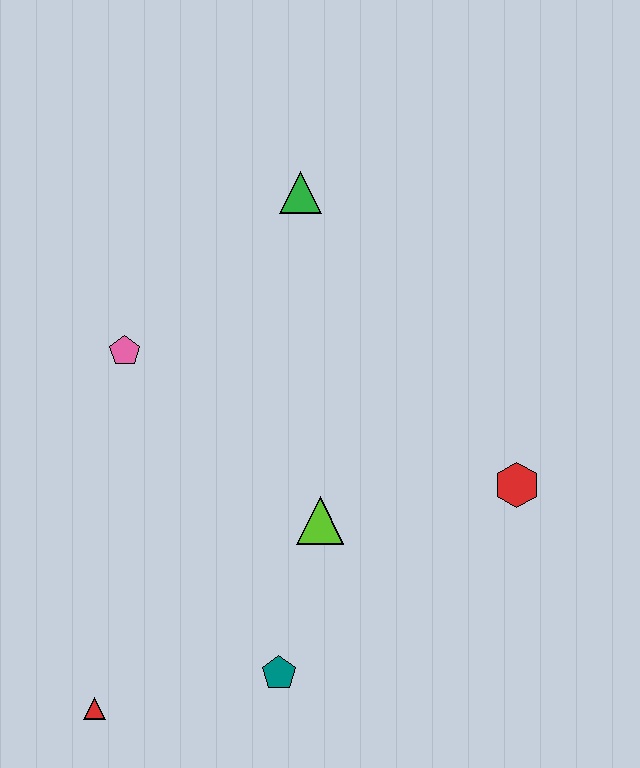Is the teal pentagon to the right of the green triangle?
No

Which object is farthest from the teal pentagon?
The green triangle is farthest from the teal pentagon.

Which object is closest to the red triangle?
The teal pentagon is closest to the red triangle.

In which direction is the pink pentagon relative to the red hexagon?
The pink pentagon is to the left of the red hexagon.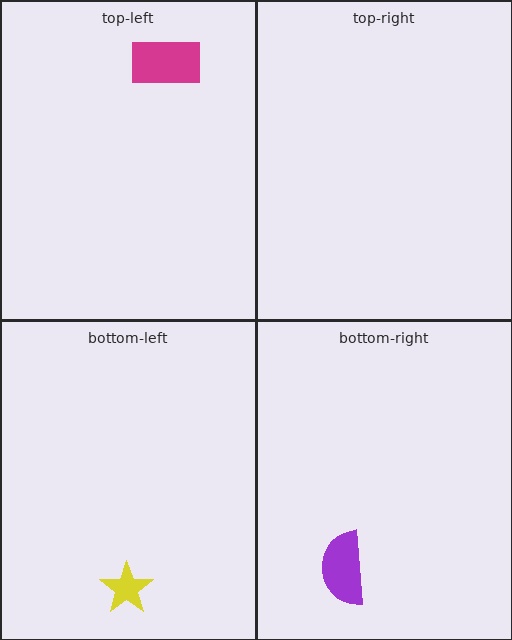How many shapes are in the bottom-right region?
1.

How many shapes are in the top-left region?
1.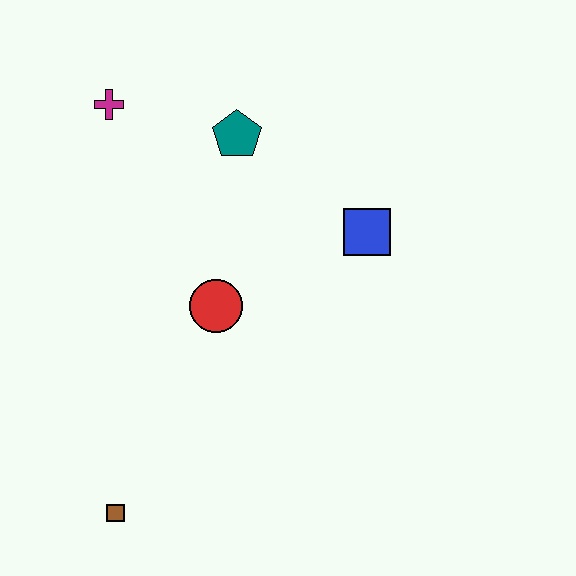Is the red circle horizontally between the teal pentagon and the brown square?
Yes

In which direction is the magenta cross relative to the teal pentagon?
The magenta cross is to the left of the teal pentagon.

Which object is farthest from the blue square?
The brown square is farthest from the blue square.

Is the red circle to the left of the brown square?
No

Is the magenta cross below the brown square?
No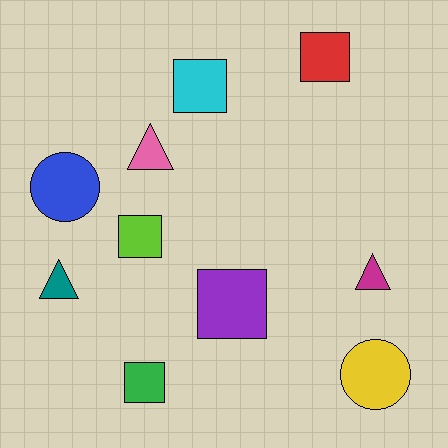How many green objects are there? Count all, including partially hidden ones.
There is 1 green object.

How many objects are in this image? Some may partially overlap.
There are 10 objects.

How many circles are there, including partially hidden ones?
There are 2 circles.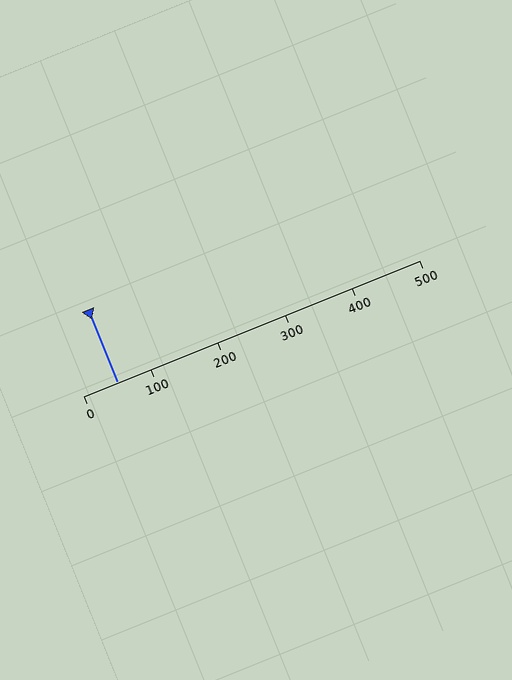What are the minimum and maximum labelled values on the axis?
The axis runs from 0 to 500.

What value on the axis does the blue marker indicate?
The marker indicates approximately 50.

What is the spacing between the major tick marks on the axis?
The major ticks are spaced 100 apart.